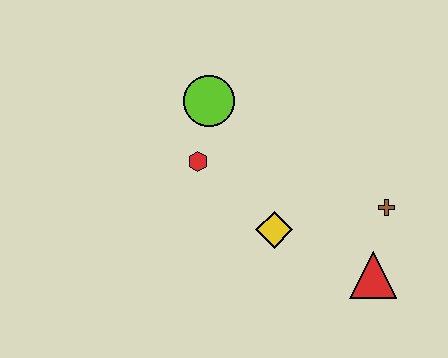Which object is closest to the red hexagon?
The lime circle is closest to the red hexagon.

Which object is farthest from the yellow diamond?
The lime circle is farthest from the yellow diamond.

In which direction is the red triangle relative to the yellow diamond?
The red triangle is to the right of the yellow diamond.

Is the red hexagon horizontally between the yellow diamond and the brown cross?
No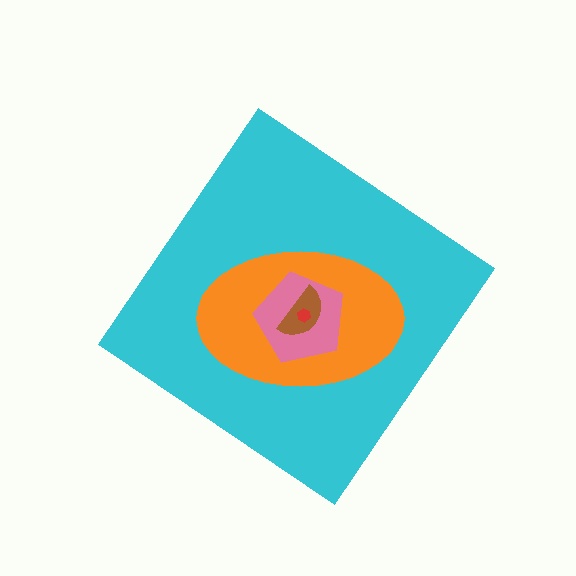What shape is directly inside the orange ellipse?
The pink pentagon.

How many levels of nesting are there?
5.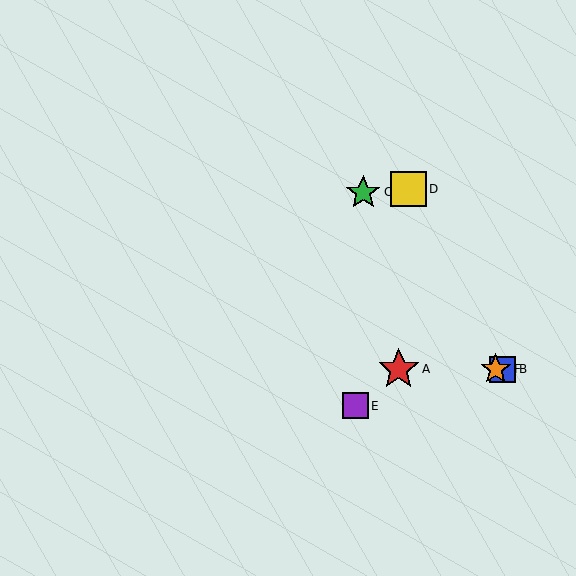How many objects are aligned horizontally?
3 objects (A, B, F) are aligned horizontally.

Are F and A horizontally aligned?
Yes, both are at y≈369.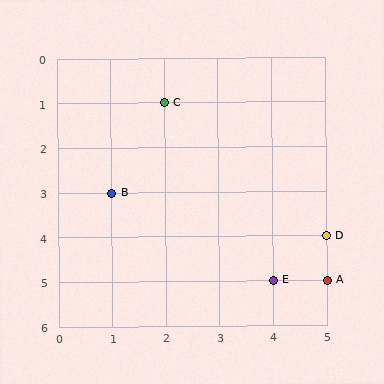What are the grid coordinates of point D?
Point D is at grid coordinates (5, 4).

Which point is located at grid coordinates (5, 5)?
Point A is at (5, 5).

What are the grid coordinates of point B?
Point B is at grid coordinates (1, 3).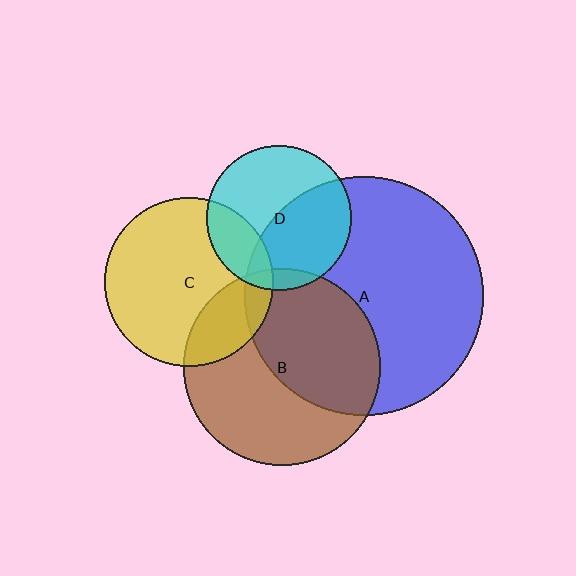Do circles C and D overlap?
Yes.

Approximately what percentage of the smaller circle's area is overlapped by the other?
Approximately 20%.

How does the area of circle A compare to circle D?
Approximately 2.7 times.